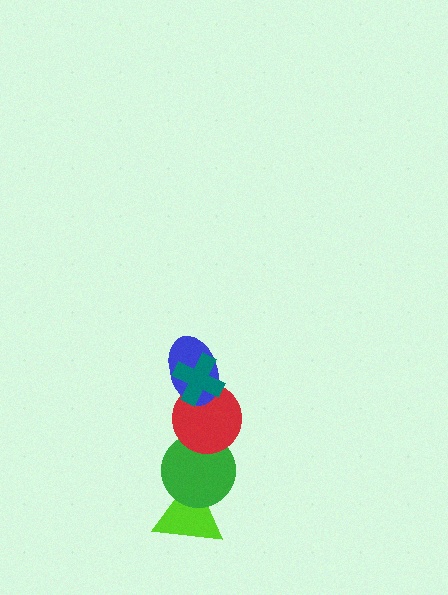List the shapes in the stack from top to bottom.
From top to bottom: the teal cross, the blue ellipse, the red circle, the green circle, the lime triangle.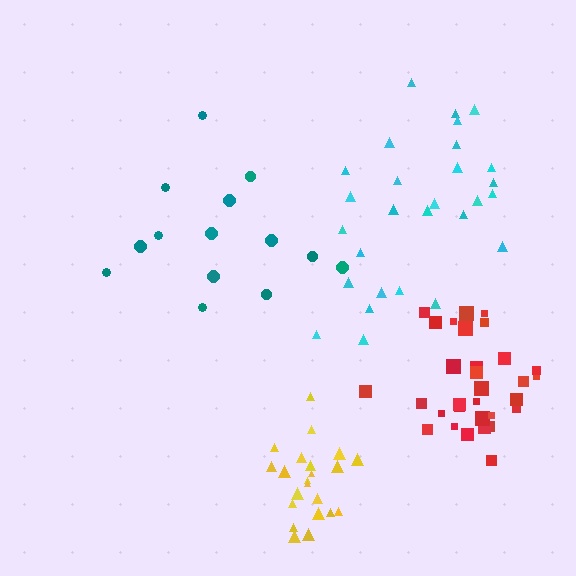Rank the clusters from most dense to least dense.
yellow, red, cyan, teal.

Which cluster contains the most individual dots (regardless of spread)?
Red (32).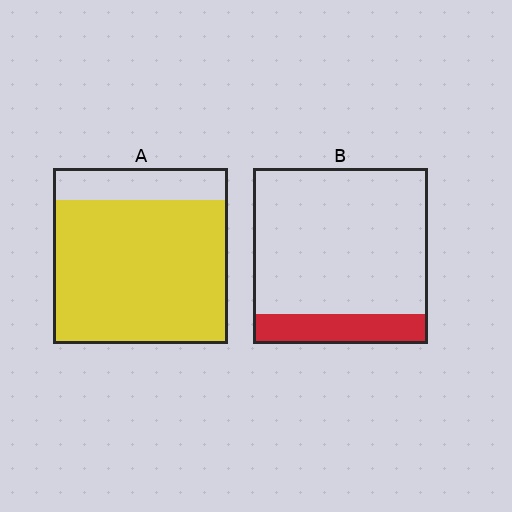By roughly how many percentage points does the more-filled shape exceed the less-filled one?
By roughly 65 percentage points (A over B).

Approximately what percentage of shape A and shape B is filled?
A is approximately 80% and B is approximately 15%.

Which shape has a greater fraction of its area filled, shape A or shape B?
Shape A.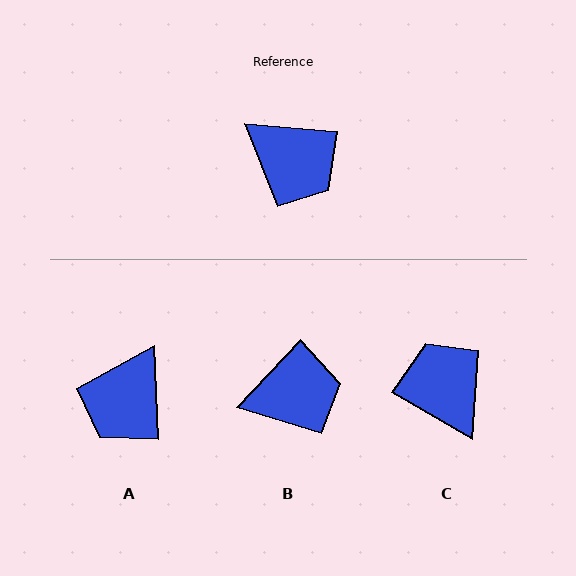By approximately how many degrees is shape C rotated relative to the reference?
Approximately 155 degrees counter-clockwise.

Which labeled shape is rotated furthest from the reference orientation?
C, about 155 degrees away.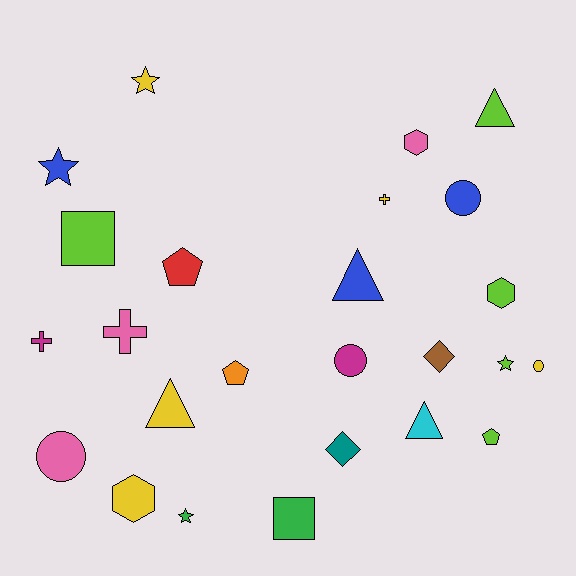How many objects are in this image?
There are 25 objects.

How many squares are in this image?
There are 2 squares.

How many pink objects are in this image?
There are 3 pink objects.